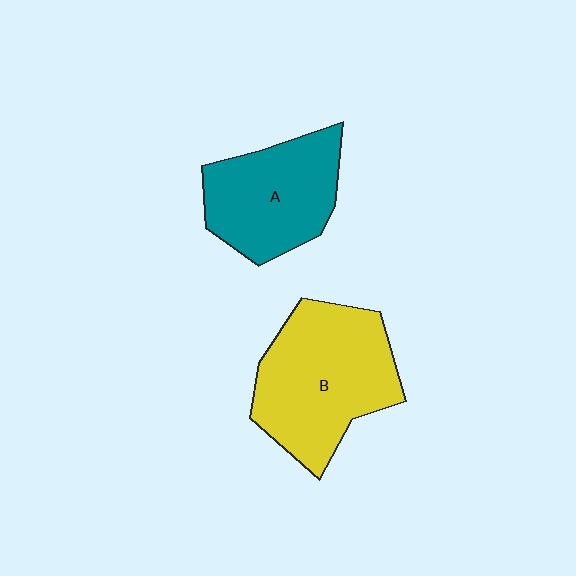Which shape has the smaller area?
Shape A (teal).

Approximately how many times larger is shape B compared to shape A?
Approximately 1.3 times.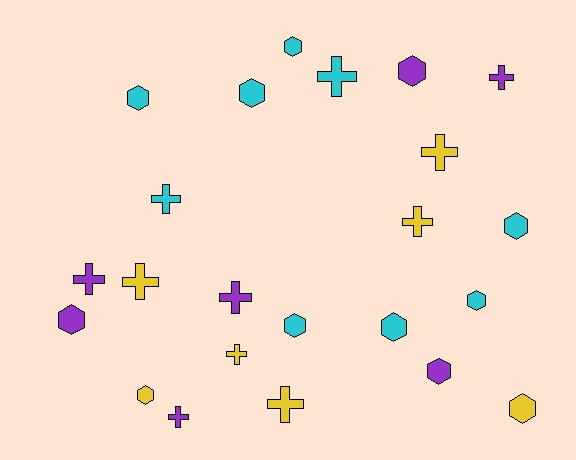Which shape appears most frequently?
Hexagon, with 12 objects.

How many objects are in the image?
There are 23 objects.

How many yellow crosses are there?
There are 5 yellow crosses.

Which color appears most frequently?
Cyan, with 9 objects.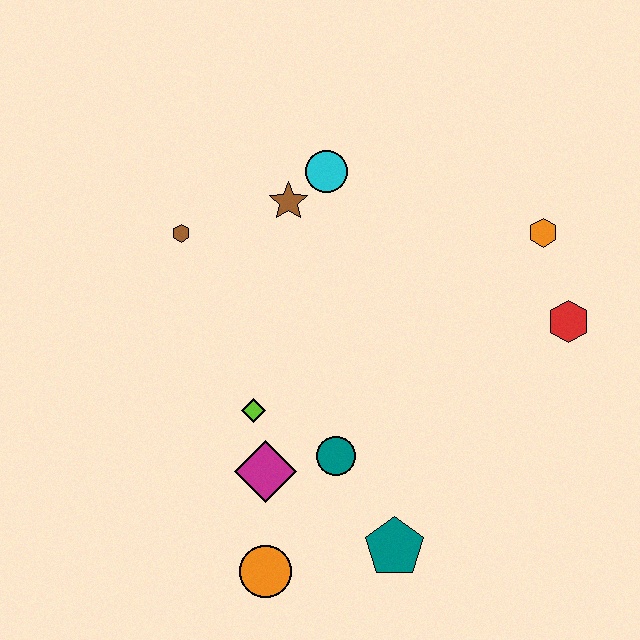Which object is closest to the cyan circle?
The brown star is closest to the cyan circle.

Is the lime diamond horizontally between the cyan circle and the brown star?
No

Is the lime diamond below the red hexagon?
Yes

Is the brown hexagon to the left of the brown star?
Yes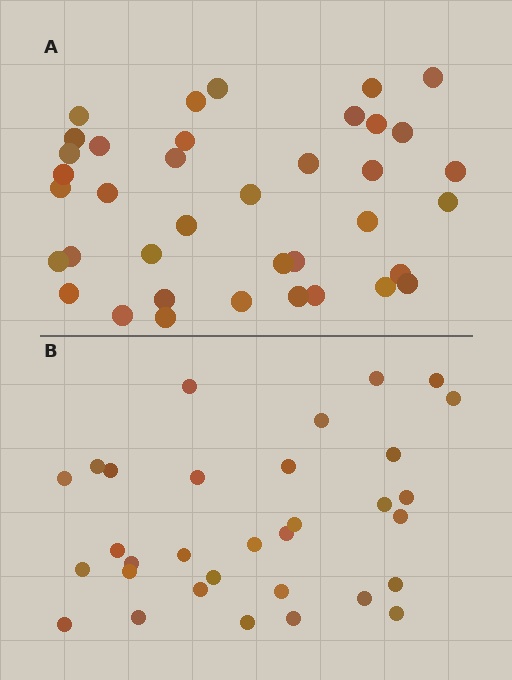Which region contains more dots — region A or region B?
Region A (the top region) has more dots.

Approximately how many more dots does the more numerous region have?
Region A has about 6 more dots than region B.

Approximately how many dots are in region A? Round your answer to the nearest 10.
About 40 dots. (The exact count is 38, which rounds to 40.)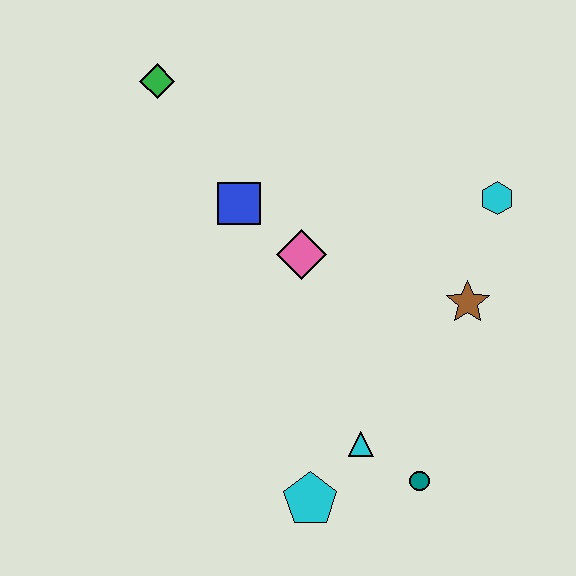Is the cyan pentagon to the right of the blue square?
Yes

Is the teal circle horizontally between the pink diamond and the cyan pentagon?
No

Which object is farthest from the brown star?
The green diamond is farthest from the brown star.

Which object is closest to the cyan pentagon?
The cyan triangle is closest to the cyan pentagon.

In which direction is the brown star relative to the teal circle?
The brown star is above the teal circle.